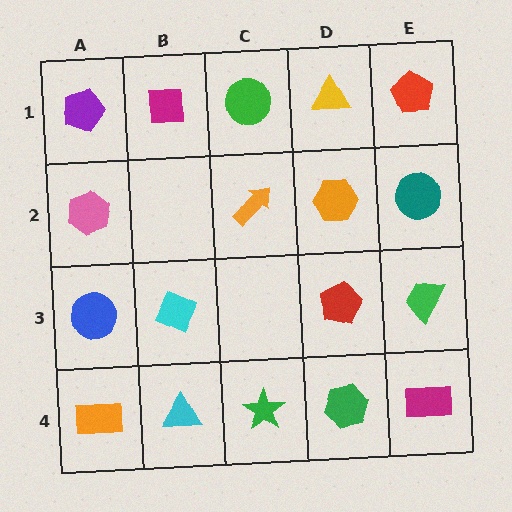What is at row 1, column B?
A magenta square.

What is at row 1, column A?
A purple pentagon.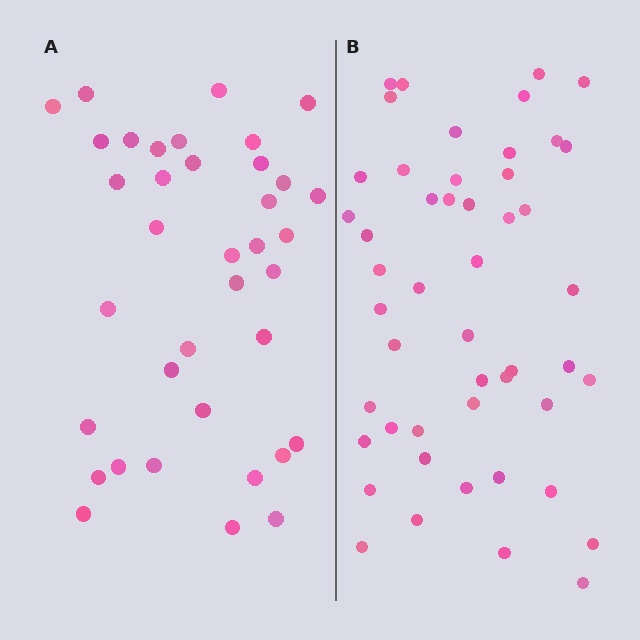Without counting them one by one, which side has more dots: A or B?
Region B (the right region) has more dots.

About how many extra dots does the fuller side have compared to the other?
Region B has roughly 12 or so more dots than region A.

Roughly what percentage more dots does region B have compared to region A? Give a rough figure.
About 30% more.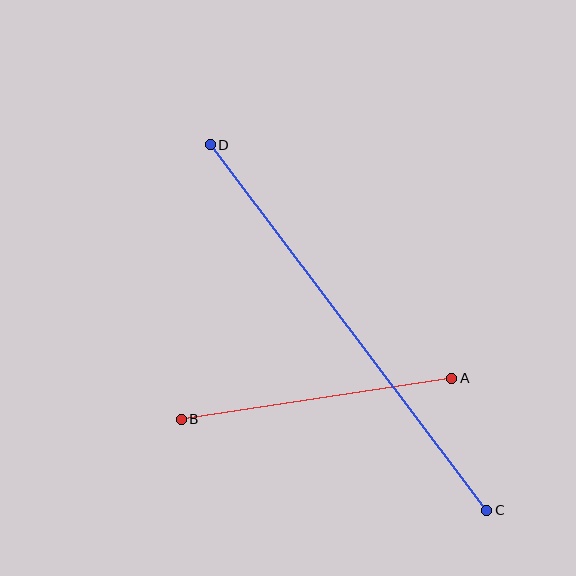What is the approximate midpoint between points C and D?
The midpoint is at approximately (348, 328) pixels.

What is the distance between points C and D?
The distance is approximately 459 pixels.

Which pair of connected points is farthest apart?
Points C and D are farthest apart.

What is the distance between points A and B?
The distance is approximately 273 pixels.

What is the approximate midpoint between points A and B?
The midpoint is at approximately (316, 399) pixels.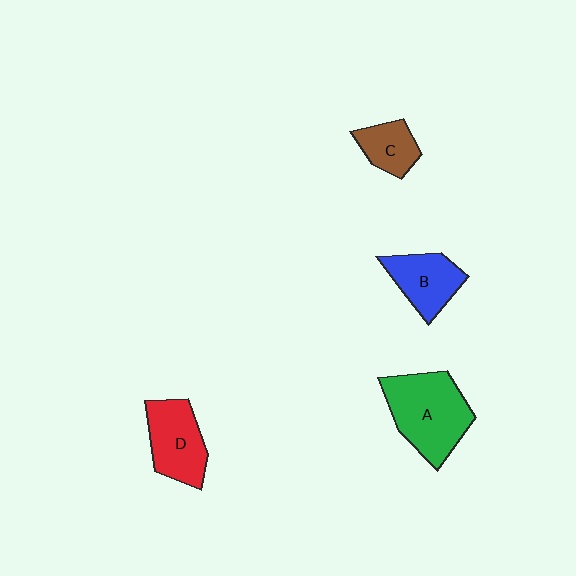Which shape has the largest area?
Shape A (green).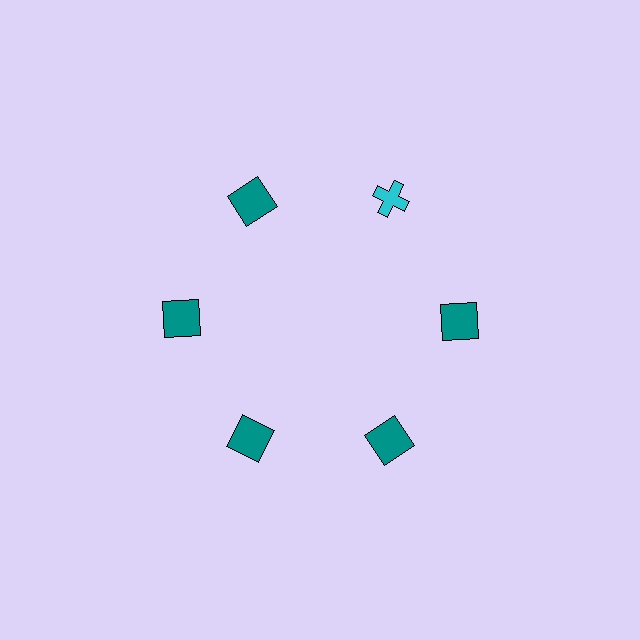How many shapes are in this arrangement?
There are 6 shapes arranged in a ring pattern.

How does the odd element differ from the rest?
It differs in both color (cyan instead of teal) and shape (cross instead of square).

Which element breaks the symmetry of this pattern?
The cyan cross at roughly the 1 o'clock position breaks the symmetry. All other shapes are teal squares.